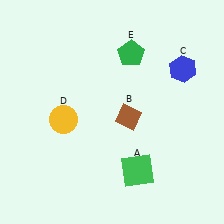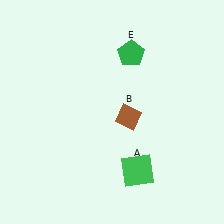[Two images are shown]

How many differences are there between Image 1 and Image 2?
There are 2 differences between the two images.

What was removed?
The yellow circle (D), the blue hexagon (C) were removed in Image 2.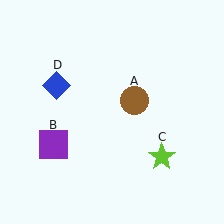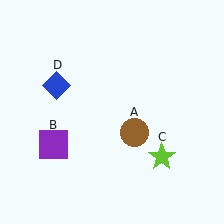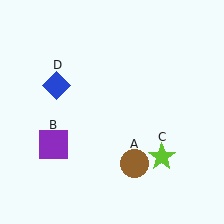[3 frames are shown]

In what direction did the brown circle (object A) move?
The brown circle (object A) moved down.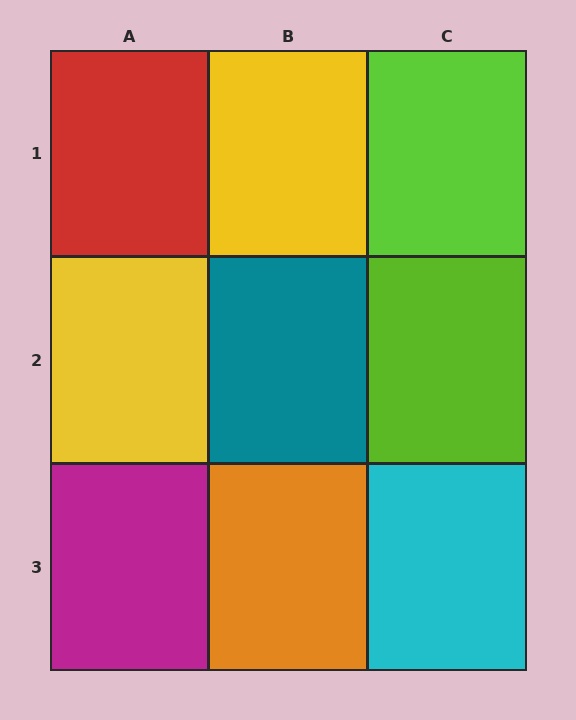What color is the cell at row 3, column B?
Orange.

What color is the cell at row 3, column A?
Magenta.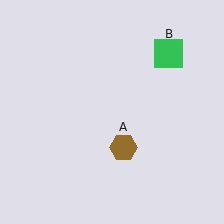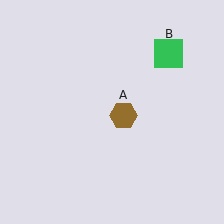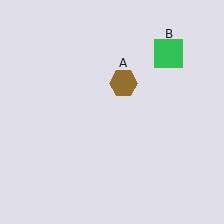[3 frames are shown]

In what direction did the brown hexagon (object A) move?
The brown hexagon (object A) moved up.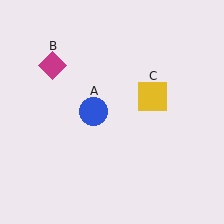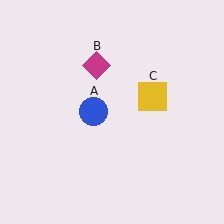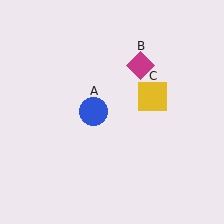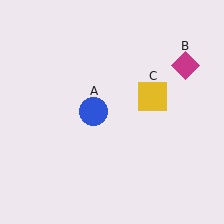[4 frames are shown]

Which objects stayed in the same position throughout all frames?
Blue circle (object A) and yellow square (object C) remained stationary.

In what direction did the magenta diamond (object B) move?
The magenta diamond (object B) moved right.